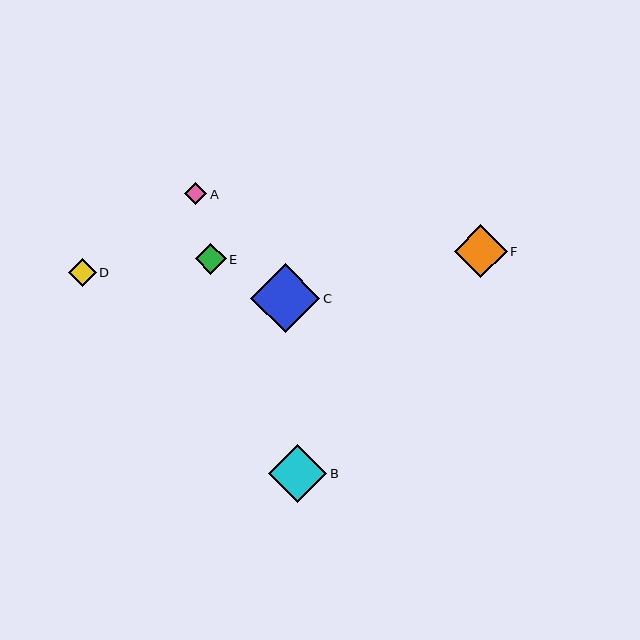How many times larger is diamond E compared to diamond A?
Diamond E is approximately 1.4 times the size of diamond A.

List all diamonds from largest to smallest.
From largest to smallest: C, B, F, E, D, A.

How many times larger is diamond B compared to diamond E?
Diamond B is approximately 1.9 times the size of diamond E.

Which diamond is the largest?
Diamond C is the largest with a size of approximately 69 pixels.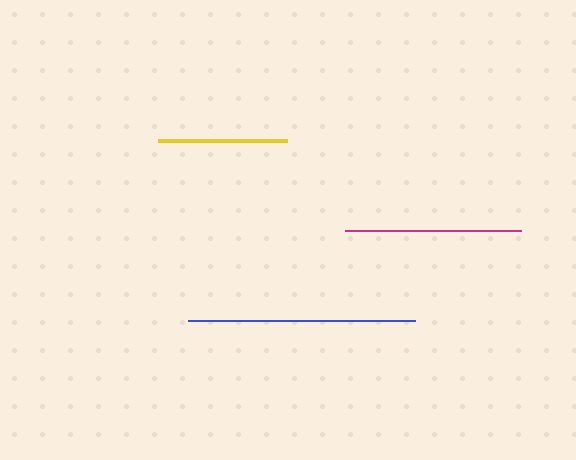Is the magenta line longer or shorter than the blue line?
The blue line is longer than the magenta line.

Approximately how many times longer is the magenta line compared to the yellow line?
The magenta line is approximately 1.4 times the length of the yellow line.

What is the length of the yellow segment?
The yellow segment is approximately 129 pixels long.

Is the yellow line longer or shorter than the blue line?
The blue line is longer than the yellow line.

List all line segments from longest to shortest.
From longest to shortest: blue, magenta, yellow.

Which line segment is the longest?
The blue line is the longest at approximately 226 pixels.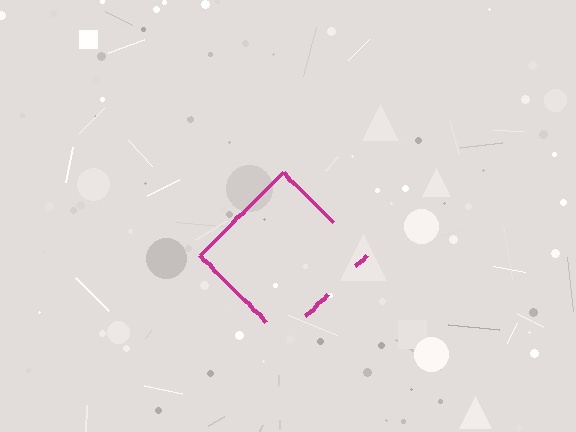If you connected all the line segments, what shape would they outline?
They would outline a diamond.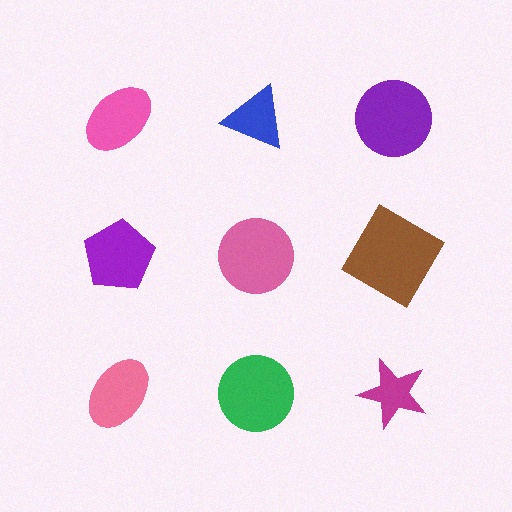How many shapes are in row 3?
3 shapes.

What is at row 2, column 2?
A pink circle.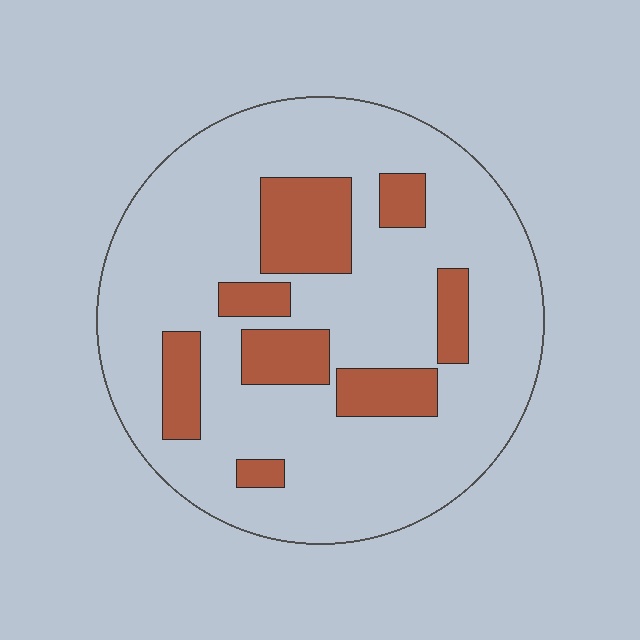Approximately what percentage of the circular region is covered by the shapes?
Approximately 20%.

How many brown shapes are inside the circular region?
8.